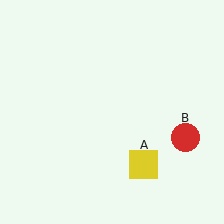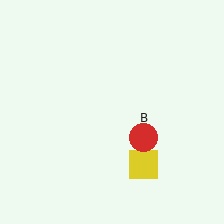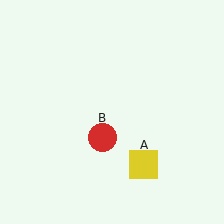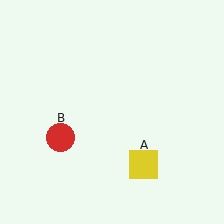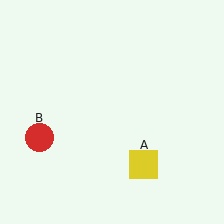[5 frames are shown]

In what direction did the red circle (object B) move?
The red circle (object B) moved left.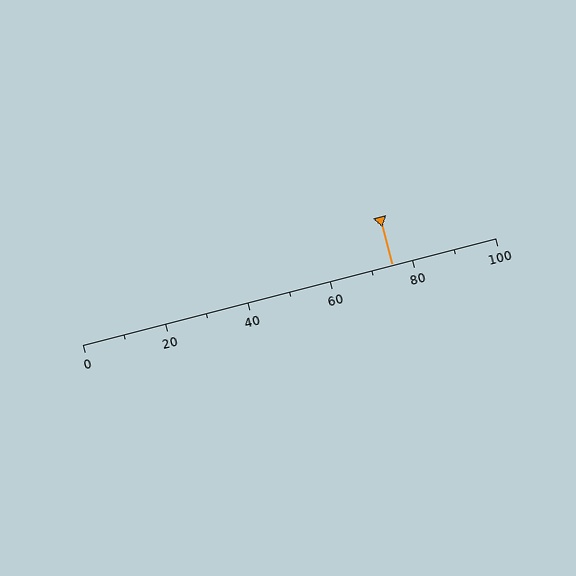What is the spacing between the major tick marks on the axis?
The major ticks are spaced 20 apart.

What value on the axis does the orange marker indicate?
The marker indicates approximately 75.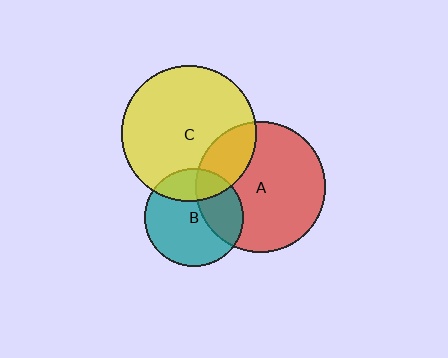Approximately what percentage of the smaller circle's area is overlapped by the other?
Approximately 30%.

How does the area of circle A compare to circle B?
Approximately 1.8 times.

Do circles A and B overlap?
Yes.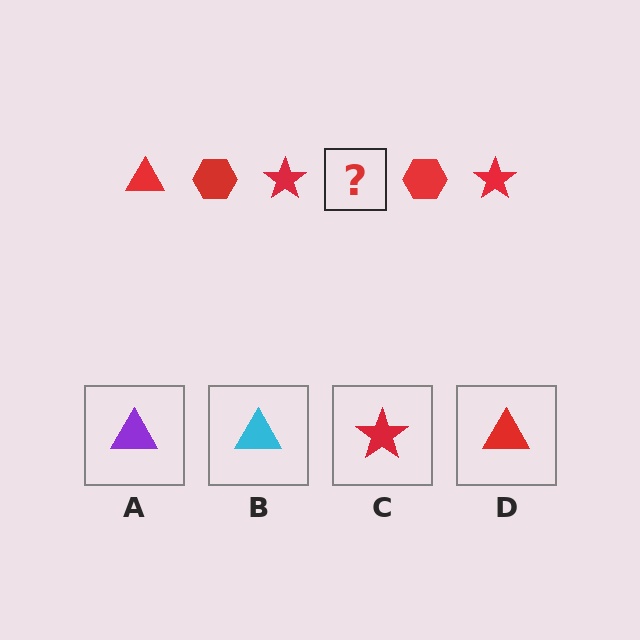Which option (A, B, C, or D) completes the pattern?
D.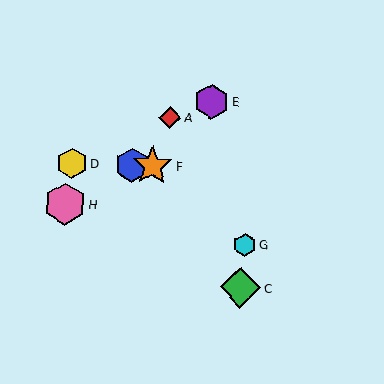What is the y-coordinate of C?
Object C is at y≈288.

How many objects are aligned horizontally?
3 objects (B, D, F) are aligned horizontally.